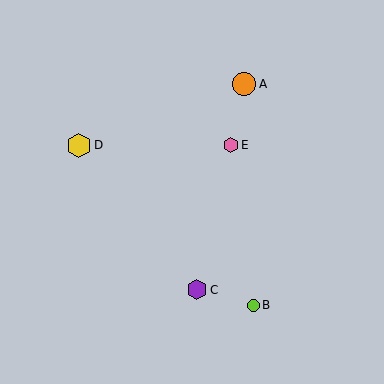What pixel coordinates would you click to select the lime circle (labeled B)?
Click at (253, 305) to select the lime circle B.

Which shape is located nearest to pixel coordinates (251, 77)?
The orange circle (labeled A) at (244, 84) is nearest to that location.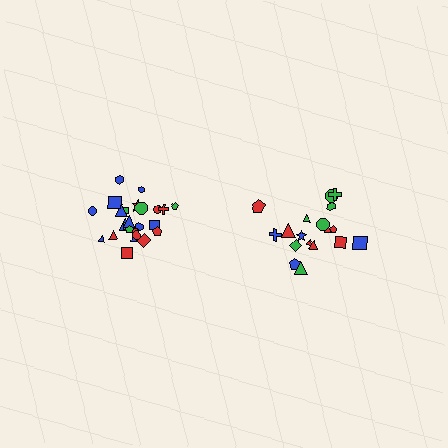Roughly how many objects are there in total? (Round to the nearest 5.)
Roughly 45 objects in total.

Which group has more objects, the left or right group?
The left group.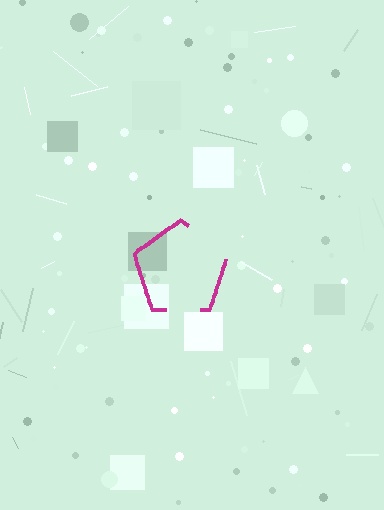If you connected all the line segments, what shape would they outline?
They would outline a pentagon.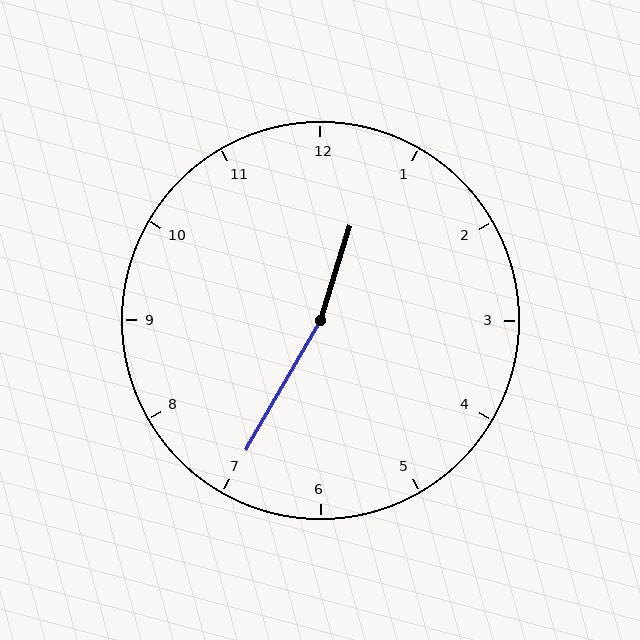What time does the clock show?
12:35.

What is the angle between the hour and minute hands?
Approximately 168 degrees.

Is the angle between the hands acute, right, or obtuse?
It is obtuse.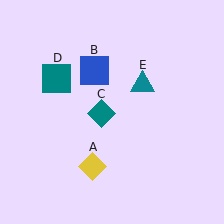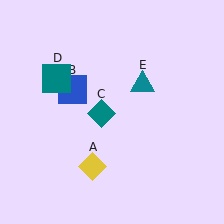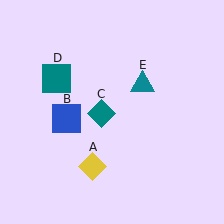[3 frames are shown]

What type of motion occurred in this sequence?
The blue square (object B) rotated counterclockwise around the center of the scene.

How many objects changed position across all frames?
1 object changed position: blue square (object B).